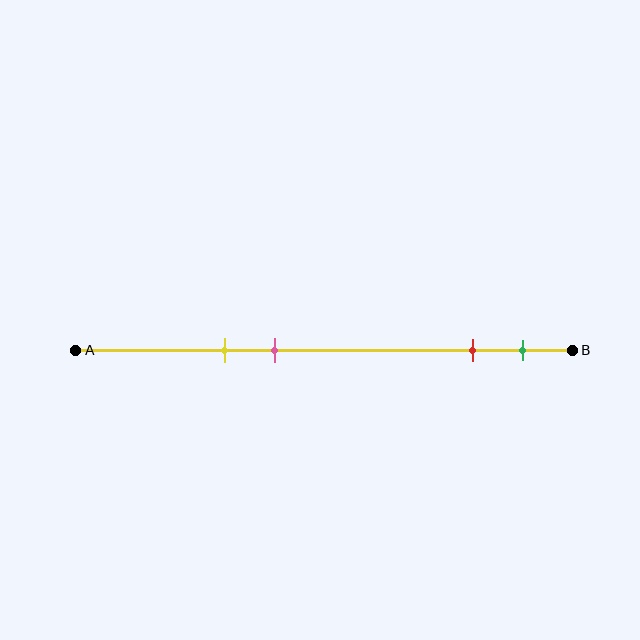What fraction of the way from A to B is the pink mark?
The pink mark is approximately 40% (0.4) of the way from A to B.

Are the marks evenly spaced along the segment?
No, the marks are not evenly spaced.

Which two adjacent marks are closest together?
The red and green marks are the closest adjacent pair.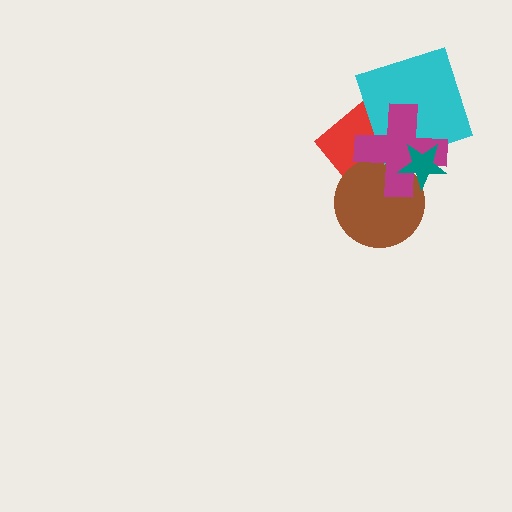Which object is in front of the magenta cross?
The teal star is in front of the magenta cross.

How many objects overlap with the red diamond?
4 objects overlap with the red diamond.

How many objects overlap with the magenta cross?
4 objects overlap with the magenta cross.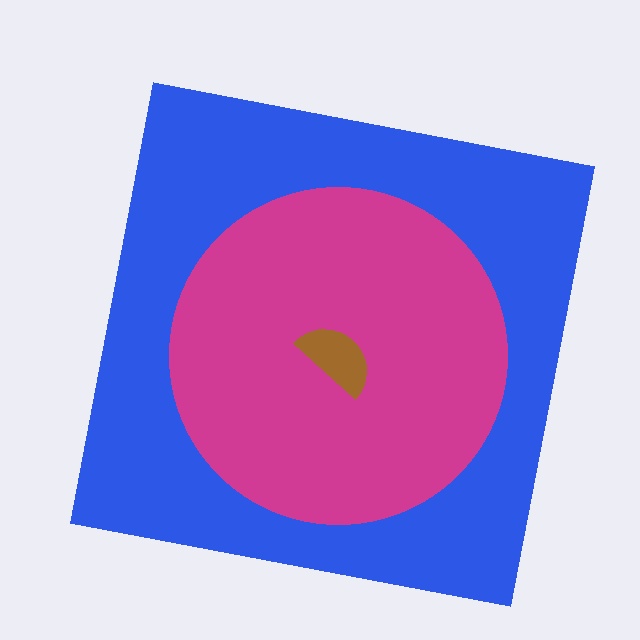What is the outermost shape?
The blue square.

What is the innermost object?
The brown semicircle.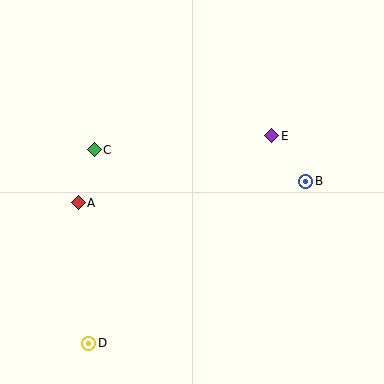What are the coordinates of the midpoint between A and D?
The midpoint between A and D is at (83, 273).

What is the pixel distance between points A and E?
The distance between A and E is 205 pixels.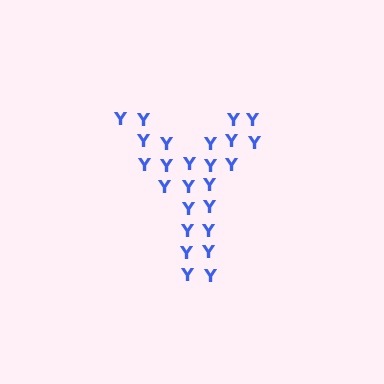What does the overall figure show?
The overall figure shows the letter Y.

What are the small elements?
The small elements are letter Y's.